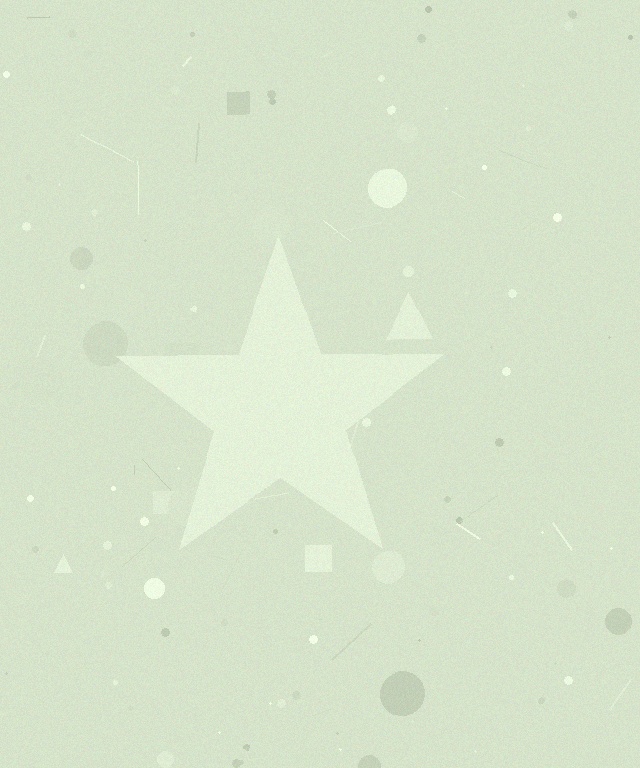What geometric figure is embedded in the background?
A star is embedded in the background.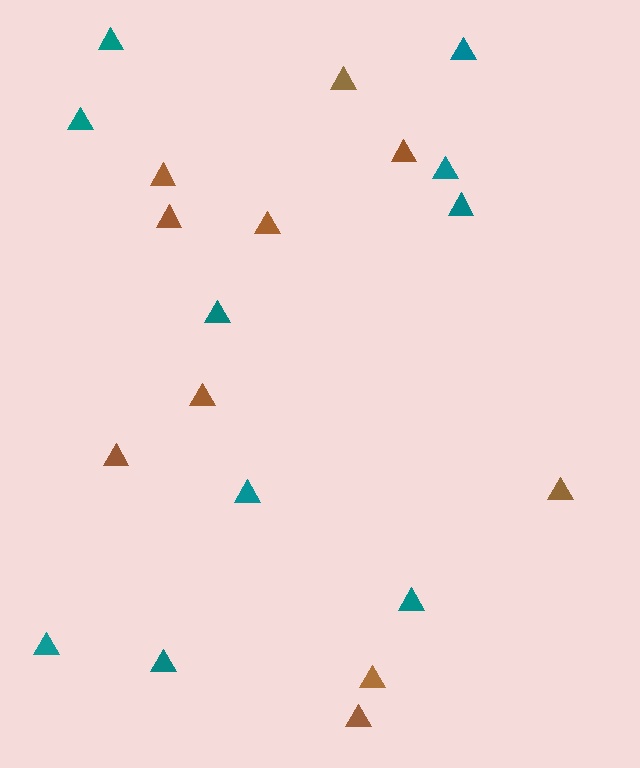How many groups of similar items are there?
There are 2 groups: one group of brown triangles (10) and one group of teal triangles (10).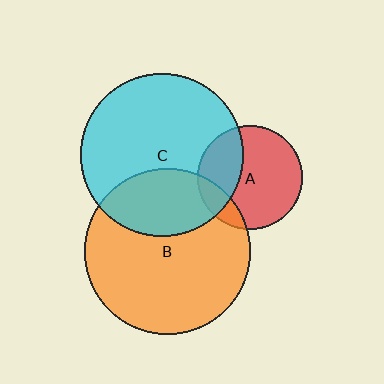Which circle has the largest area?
Circle B (orange).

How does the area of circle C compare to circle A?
Approximately 2.4 times.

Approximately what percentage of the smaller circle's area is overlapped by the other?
Approximately 30%.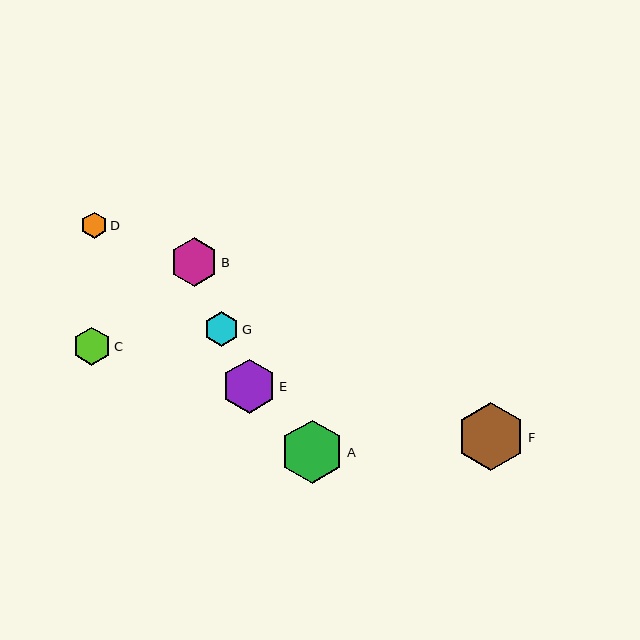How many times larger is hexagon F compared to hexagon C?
Hexagon F is approximately 1.8 times the size of hexagon C.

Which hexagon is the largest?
Hexagon F is the largest with a size of approximately 68 pixels.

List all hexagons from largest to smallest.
From largest to smallest: F, A, E, B, C, G, D.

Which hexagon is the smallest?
Hexagon D is the smallest with a size of approximately 26 pixels.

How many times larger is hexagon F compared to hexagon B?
Hexagon F is approximately 1.4 times the size of hexagon B.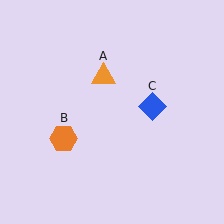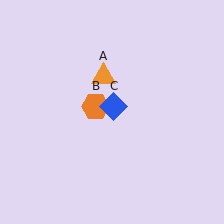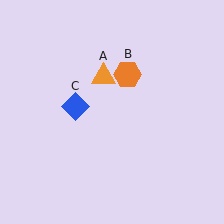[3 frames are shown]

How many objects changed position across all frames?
2 objects changed position: orange hexagon (object B), blue diamond (object C).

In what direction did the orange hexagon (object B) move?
The orange hexagon (object B) moved up and to the right.